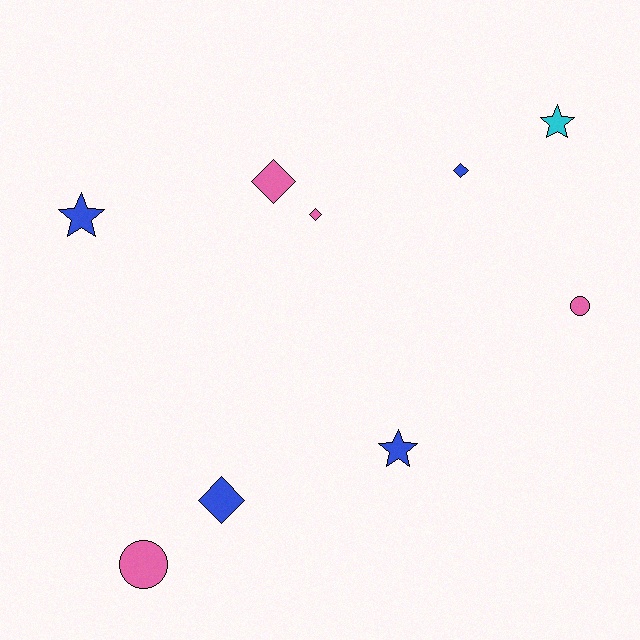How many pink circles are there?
There are 2 pink circles.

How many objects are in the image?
There are 9 objects.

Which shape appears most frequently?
Diamond, with 4 objects.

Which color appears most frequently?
Blue, with 4 objects.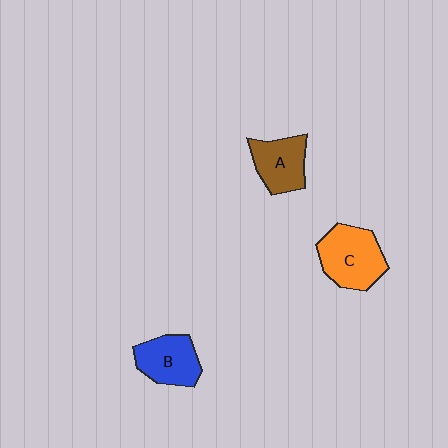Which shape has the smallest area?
Shape A (brown).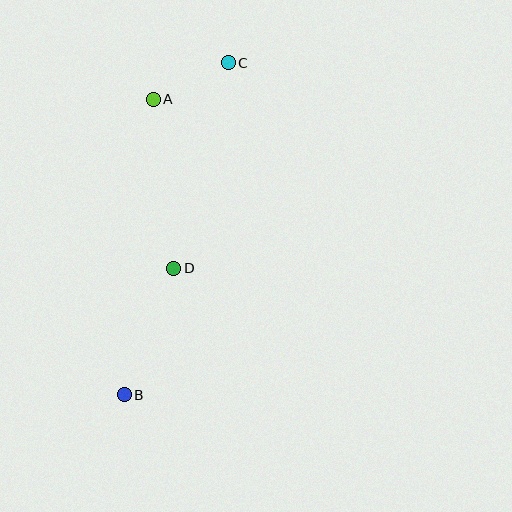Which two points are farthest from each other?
Points B and C are farthest from each other.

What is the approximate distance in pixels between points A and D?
The distance between A and D is approximately 170 pixels.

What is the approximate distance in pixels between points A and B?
The distance between A and B is approximately 297 pixels.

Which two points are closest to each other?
Points A and C are closest to each other.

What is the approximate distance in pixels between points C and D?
The distance between C and D is approximately 213 pixels.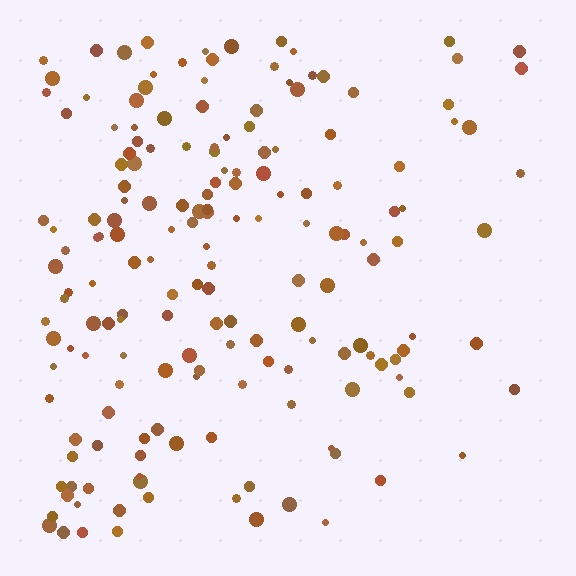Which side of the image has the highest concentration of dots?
The left.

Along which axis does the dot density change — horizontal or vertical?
Horizontal.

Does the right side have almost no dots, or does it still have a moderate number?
Still a moderate number, just noticeably fewer than the left.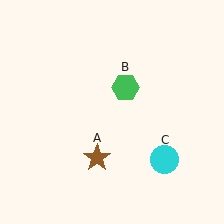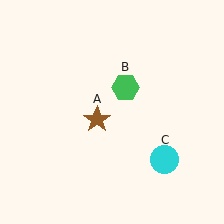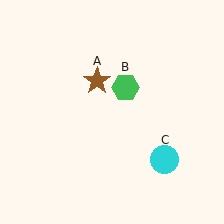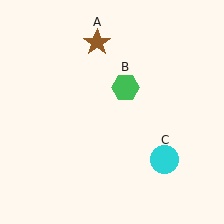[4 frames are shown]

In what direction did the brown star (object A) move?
The brown star (object A) moved up.